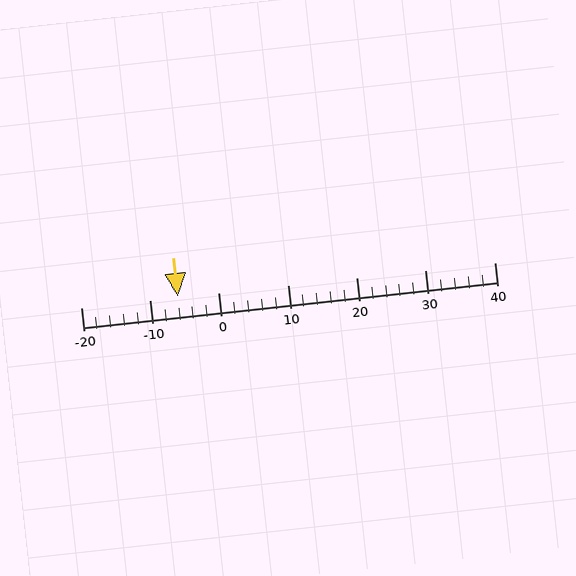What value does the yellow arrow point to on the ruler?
The yellow arrow points to approximately -6.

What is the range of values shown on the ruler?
The ruler shows values from -20 to 40.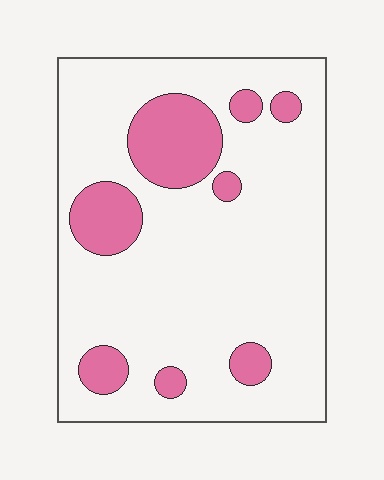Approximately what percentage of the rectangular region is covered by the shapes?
Approximately 20%.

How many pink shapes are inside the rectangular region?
8.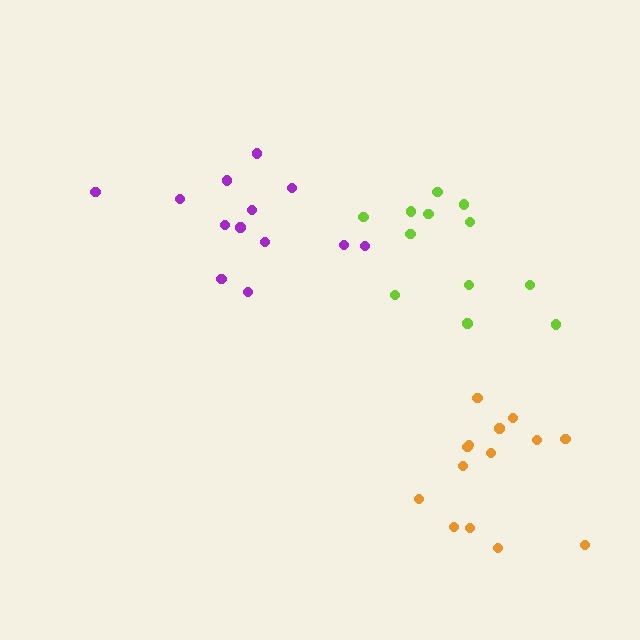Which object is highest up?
The purple cluster is topmost.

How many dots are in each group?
Group 1: 13 dots, Group 2: 12 dots, Group 3: 14 dots (39 total).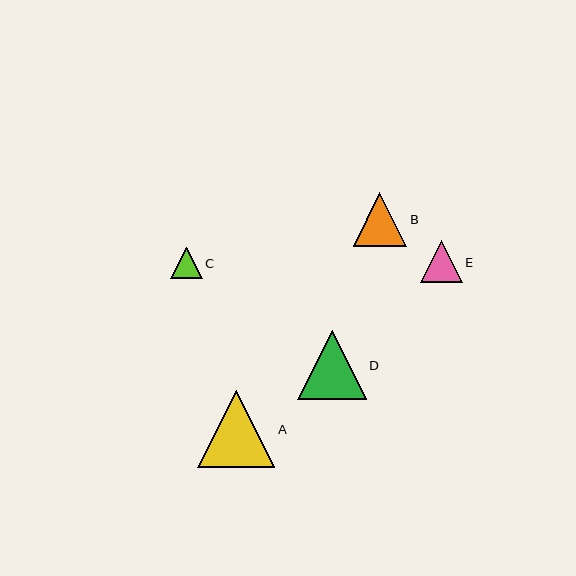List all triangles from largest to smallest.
From largest to smallest: A, D, B, E, C.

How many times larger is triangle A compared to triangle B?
Triangle A is approximately 1.4 times the size of triangle B.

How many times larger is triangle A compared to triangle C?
Triangle A is approximately 2.5 times the size of triangle C.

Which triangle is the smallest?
Triangle C is the smallest with a size of approximately 31 pixels.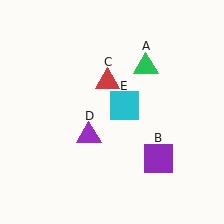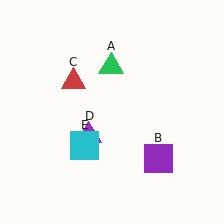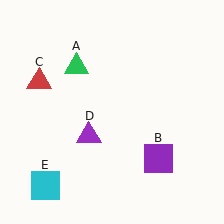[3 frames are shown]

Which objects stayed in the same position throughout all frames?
Purple square (object B) and purple triangle (object D) remained stationary.